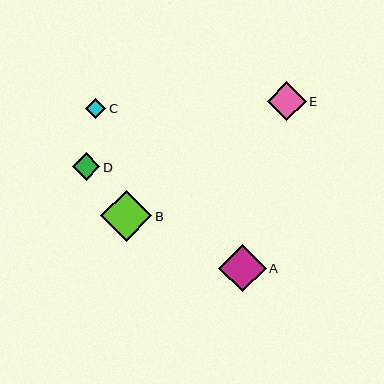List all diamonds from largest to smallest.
From largest to smallest: B, A, E, D, C.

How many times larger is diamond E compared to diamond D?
Diamond E is approximately 1.4 times the size of diamond D.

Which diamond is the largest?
Diamond B is the largest with a size of approximately 51 pixels.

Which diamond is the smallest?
Diamond C is the smallest with a size of approximately 20 pixels.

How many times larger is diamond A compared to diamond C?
Diamond A is approximately 2.3 times the size of diamond C.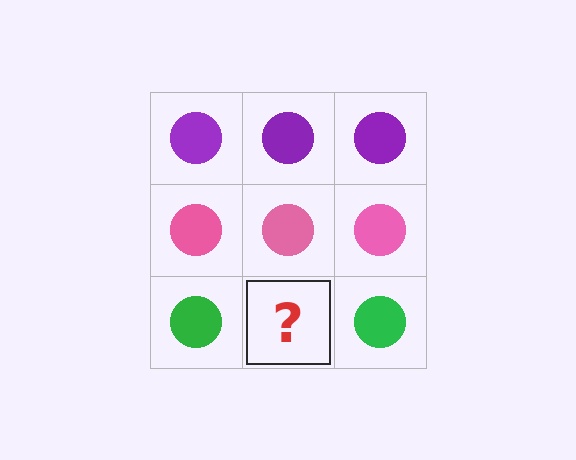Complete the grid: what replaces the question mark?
The question mark should be replaced with a green circle.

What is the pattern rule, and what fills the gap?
The rule is that each row has a consistent color. The gap should be filled with a green circle.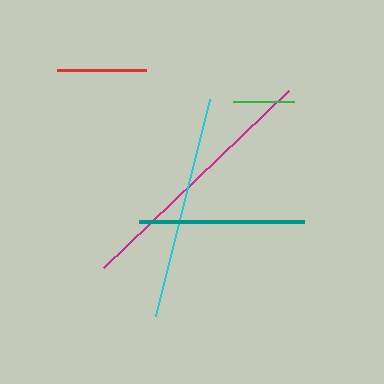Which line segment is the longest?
The magenta line is the longest at approximately 256 pixels.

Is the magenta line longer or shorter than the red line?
The magenta line is longer than the red line.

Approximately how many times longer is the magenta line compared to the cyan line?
The magenta line is approximately 1.1 times the length of the cyan line.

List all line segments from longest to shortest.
From longest to shortest: magenta, cyan, teal, red, green.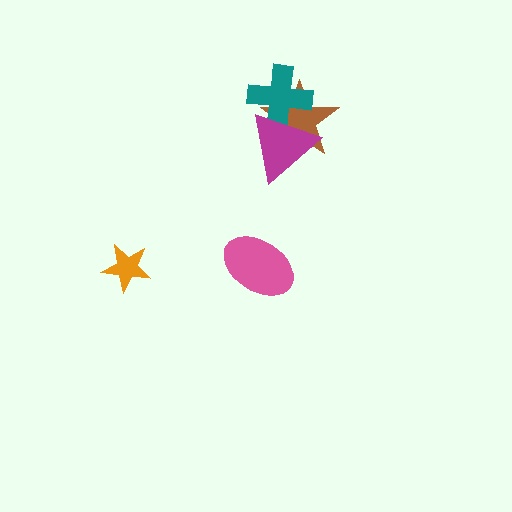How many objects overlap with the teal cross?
2 objects overlap with the teal cross.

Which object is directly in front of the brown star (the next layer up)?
The teal cross is directly in front of the brown star.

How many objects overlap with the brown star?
2 objects overlap with the brown star.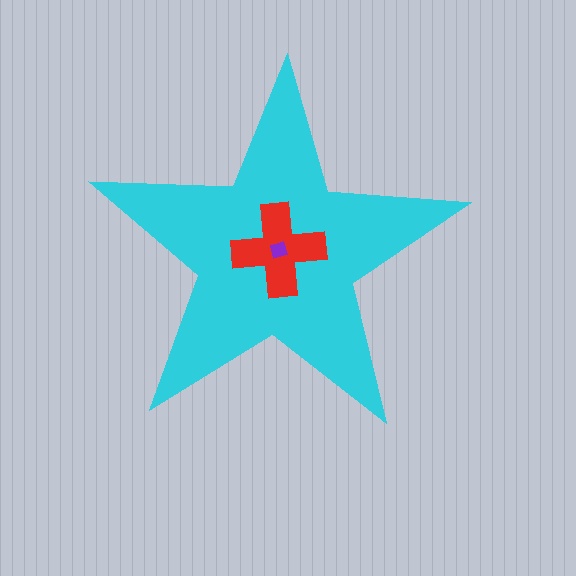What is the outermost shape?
The cyan star.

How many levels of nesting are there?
3.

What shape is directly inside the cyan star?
The red cross.